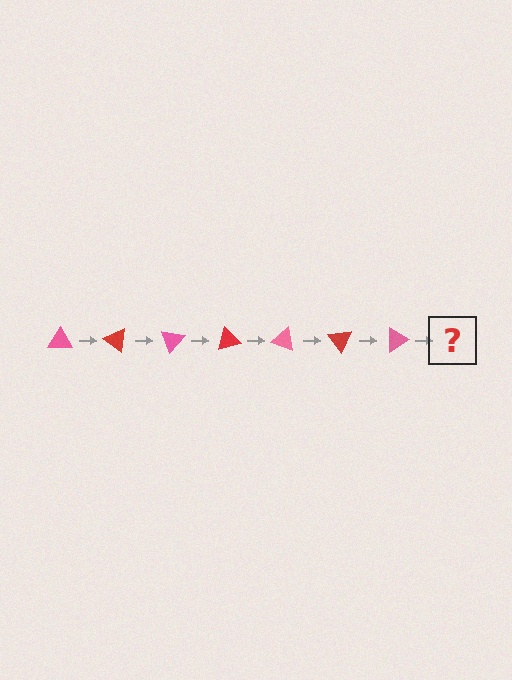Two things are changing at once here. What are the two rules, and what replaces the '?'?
The two rules are that it rotates 35 degrees each step and the color cycles through pink and red. The '?' should be a red triangle, rotated 245 degrees from the start.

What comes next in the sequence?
The next element should be a red triangle, rotated 245 degrees from the start.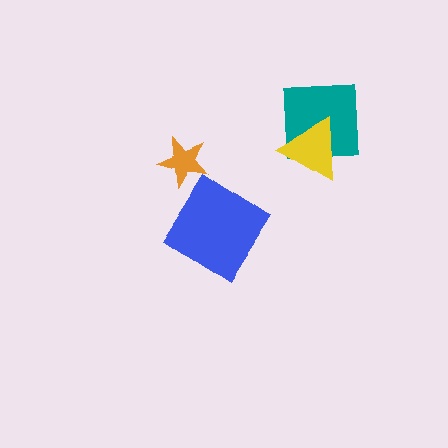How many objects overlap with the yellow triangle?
1 object overlaps with the yellow triangle.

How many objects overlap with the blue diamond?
0 objects overlap with the blue diamond.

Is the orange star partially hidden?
No, no other shape covers it.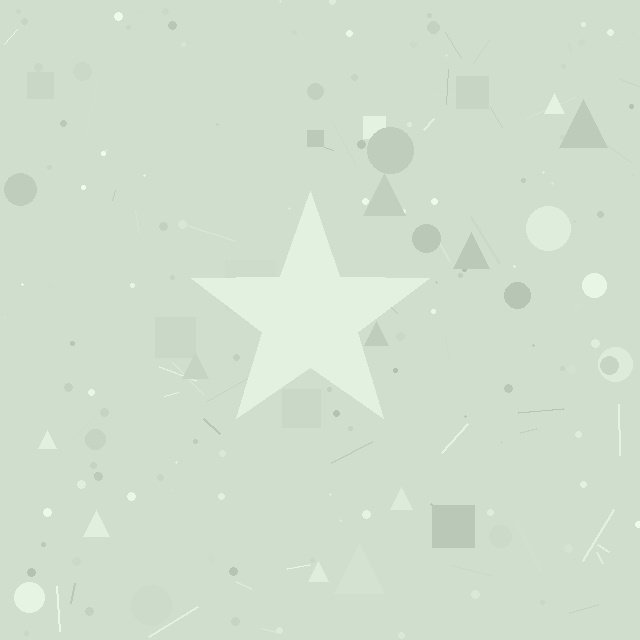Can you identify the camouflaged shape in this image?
The camouflaged shape is a star.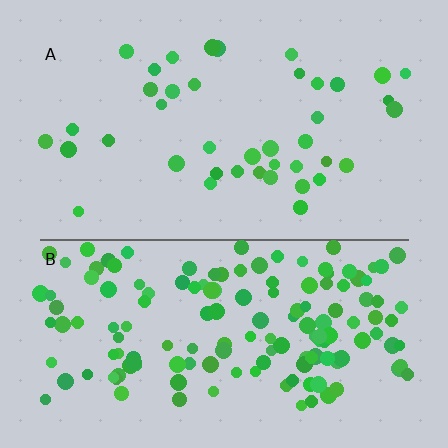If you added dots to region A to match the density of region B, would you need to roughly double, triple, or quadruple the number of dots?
Approximately quadruple.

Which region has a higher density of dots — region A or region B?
B (the bottom).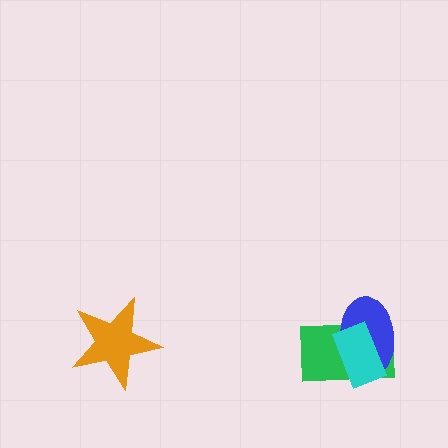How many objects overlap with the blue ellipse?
2 objects overlap with the blue ellipse.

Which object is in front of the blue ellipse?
The cyan rectangle is in front of the blue ellipse.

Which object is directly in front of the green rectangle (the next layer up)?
The blue ellipse is directly in front of the green rectangle.